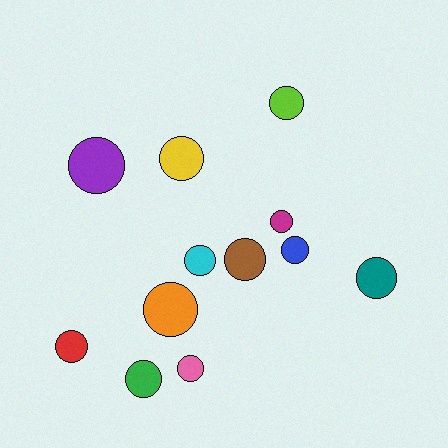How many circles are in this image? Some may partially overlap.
There are 12 circles.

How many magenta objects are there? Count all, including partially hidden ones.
There is 1 magenta object.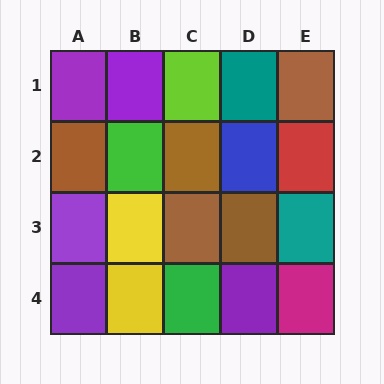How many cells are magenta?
1 cell is magenta.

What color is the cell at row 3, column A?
Purple.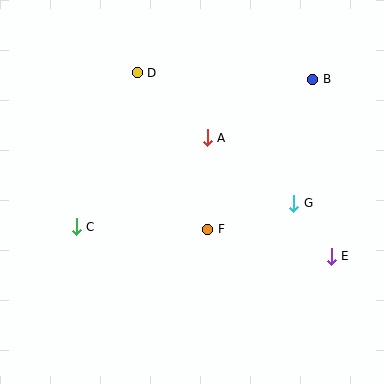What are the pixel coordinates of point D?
Point D is at (137, 73).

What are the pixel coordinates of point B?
Point B is at (313, 79).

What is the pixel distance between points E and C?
The distance between E and C is 257 pixels.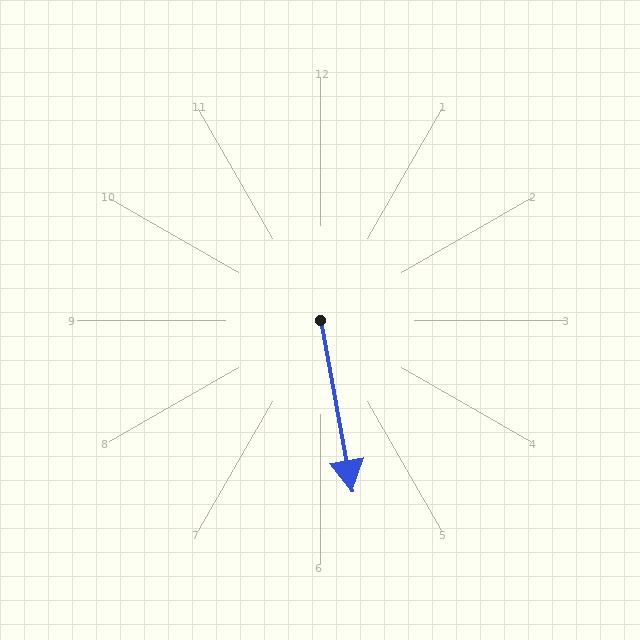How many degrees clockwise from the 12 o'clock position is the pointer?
Approximately 169 degrees.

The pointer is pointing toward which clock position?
Roughly 6 o'clock.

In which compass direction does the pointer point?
South.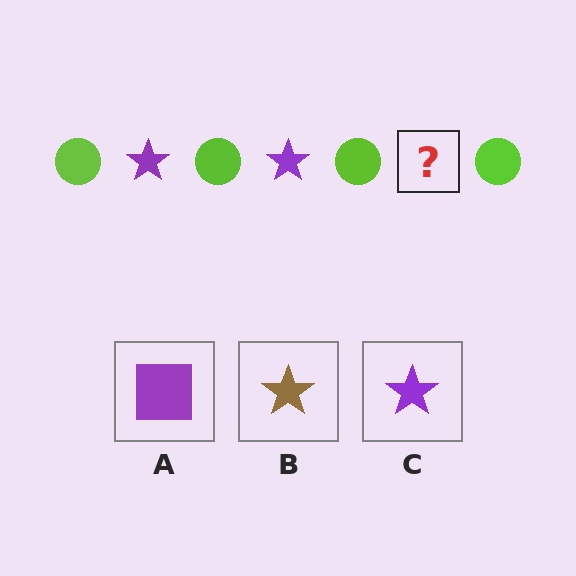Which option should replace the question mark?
Option C.